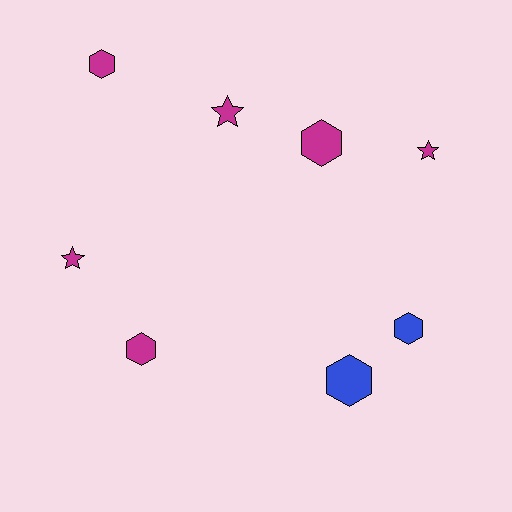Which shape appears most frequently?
Hexagon, with 5 objects.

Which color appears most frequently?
Magenta, with 6 objects.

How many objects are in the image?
There are 8 objects.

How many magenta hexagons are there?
There are 3 magenta hexagons.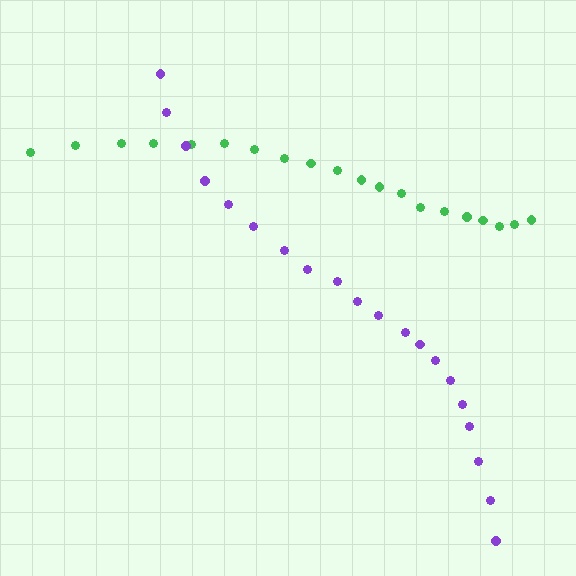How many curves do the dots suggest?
There are 2 distinct paths.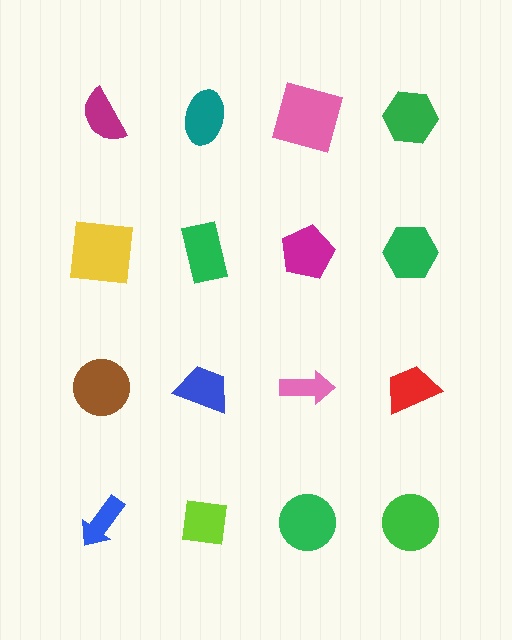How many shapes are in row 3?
4 shapes.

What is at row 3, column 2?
A blue trapezoid.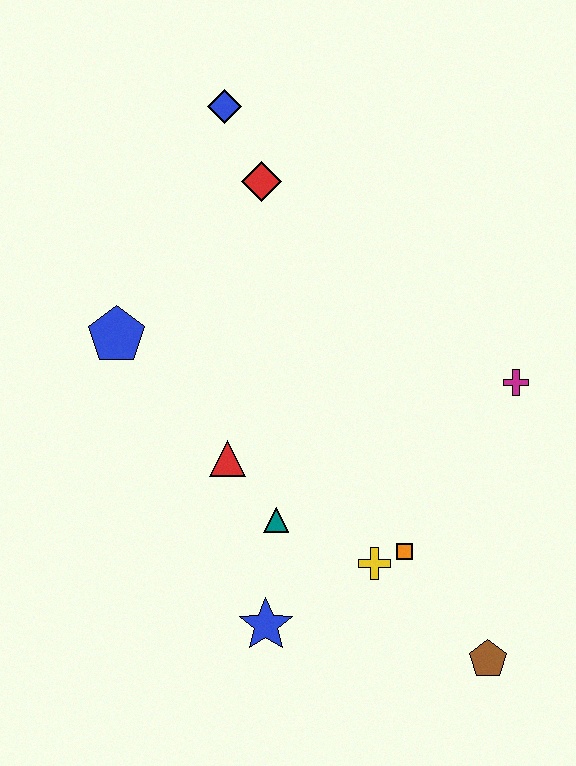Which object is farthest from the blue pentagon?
The brown pentagon is farthest from the blue pentagon.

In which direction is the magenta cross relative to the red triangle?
The magenta cross is to the right of the red triangle.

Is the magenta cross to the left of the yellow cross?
No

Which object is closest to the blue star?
The teal triangle is closest to the blue star.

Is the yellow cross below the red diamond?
Yes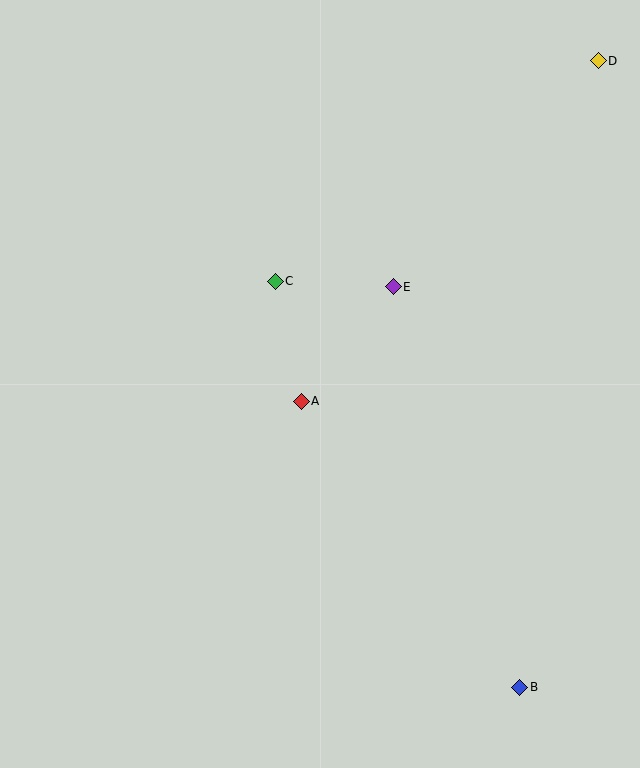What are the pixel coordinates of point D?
Point D is at (598, 61).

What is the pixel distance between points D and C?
The distance between D and C is 392 pixels.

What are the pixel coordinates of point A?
Point A is at (301, 401).